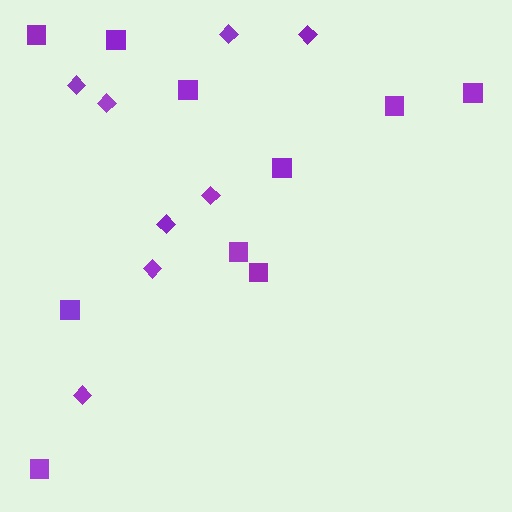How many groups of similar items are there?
There are 2 groups: one group of diamonds (8) and one group of squares (10).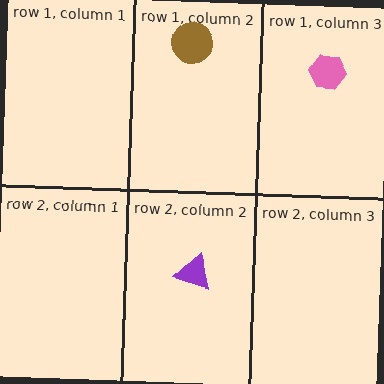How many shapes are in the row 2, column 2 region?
1.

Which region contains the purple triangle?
The row 2, column 2 region.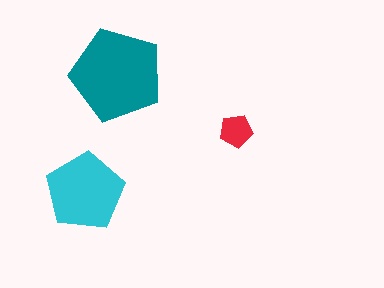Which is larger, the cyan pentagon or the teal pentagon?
The teal one.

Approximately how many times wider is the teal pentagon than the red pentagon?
About 3 times wider.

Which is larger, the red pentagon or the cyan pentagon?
The cyan one.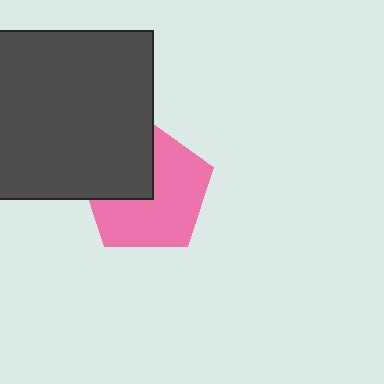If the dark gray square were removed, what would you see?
You would see the complete pink pentagon.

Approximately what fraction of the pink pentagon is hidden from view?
Roughly 35% of the pink pentagon is hidden behind the dark gray square.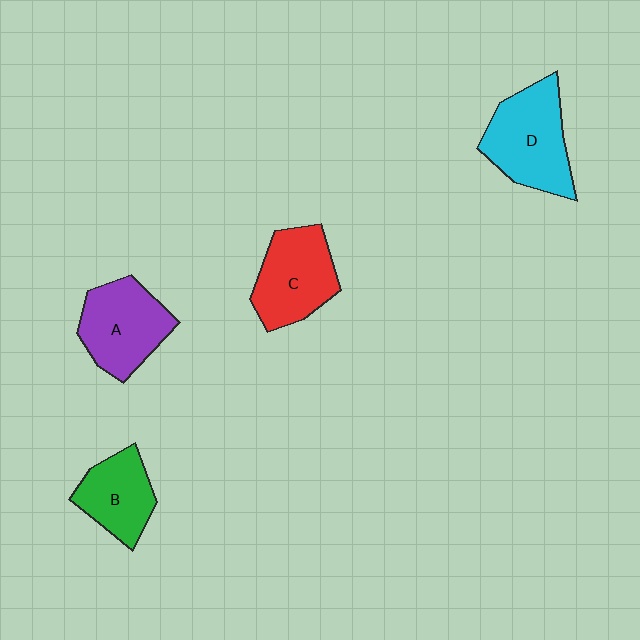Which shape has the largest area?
Shape D (cyan).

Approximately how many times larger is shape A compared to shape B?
Approximately 1.3 times.